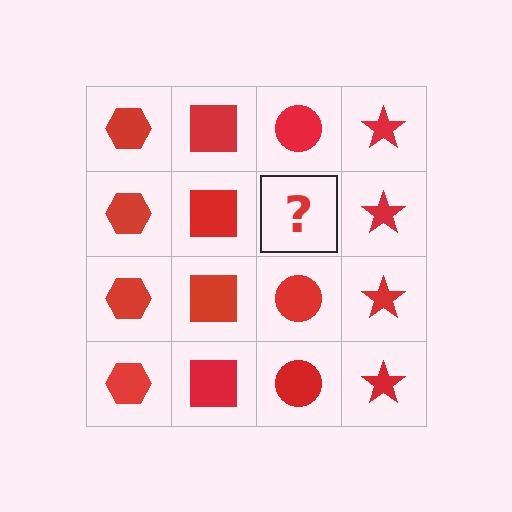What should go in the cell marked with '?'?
The missing cell should contain a red circle.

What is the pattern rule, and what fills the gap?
The rule is that each column has a consistent shape. The gap should be filled with a red circle.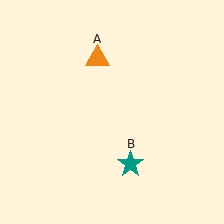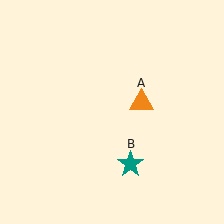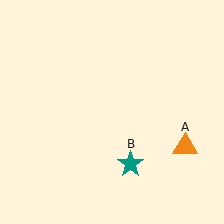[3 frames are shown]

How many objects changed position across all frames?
1 object changed position: orange triangle (object A).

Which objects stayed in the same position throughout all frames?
Teal star (object B) remained stationary.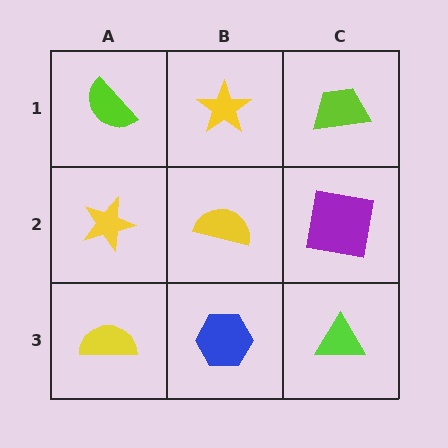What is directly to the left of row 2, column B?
A yellow star.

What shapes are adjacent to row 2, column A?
A lime semicircle (row 1, column A), a yellow semicircle (row 3, column A), a yellow semicircle (row 2, column B).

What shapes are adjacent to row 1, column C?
A purple square (row 2, column C), a yellow star (row 1, column B).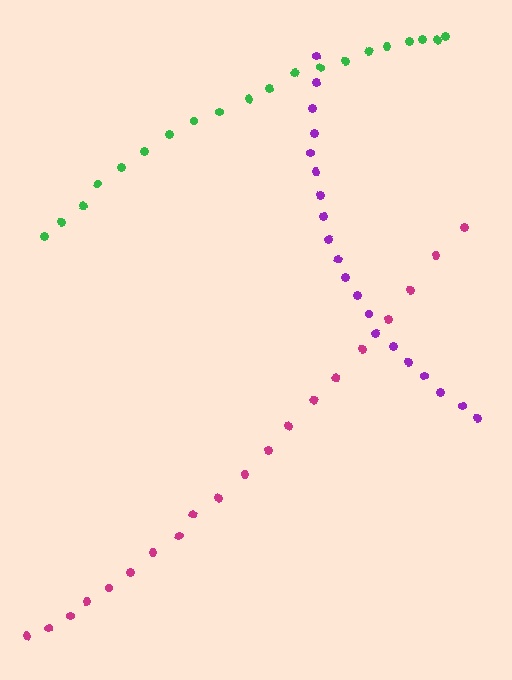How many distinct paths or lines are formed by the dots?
There are 3 distinct paths.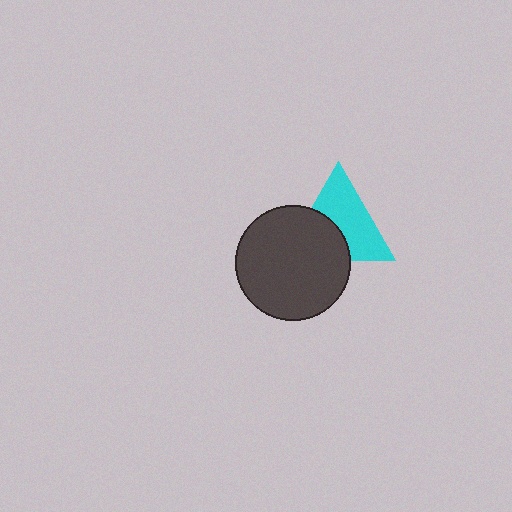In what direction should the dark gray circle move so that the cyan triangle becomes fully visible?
The dark gray circle should move toward the lower-left. That is the shortest direction to clear the overlap and leave the cyan triangle fully visible.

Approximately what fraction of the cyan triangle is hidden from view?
Roughly 40% of the cyan triangle is hidden behind the dark gray circle.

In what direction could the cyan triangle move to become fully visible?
The cyan triangle could move toward the upper-right. That would shift it out from behind the dark gray circle entirely.